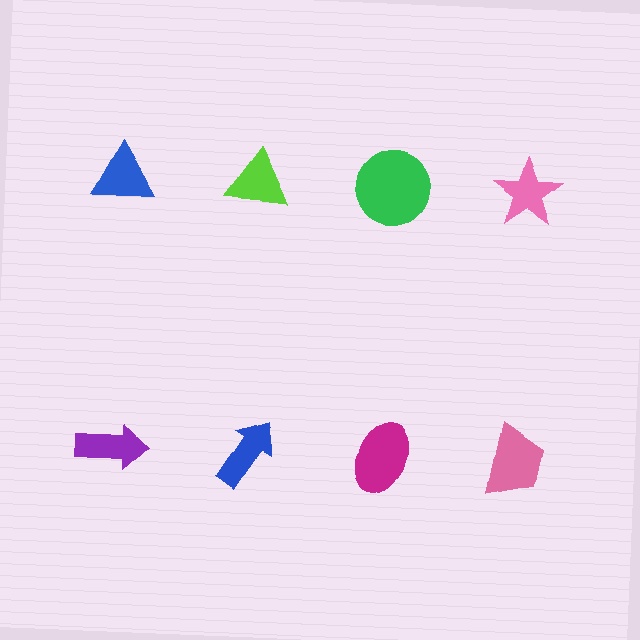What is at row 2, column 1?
A purple arrow.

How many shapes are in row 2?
4 shapes.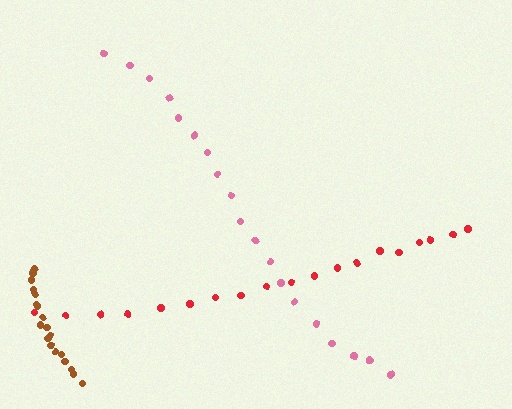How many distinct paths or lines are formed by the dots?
There are 3 distinct paths.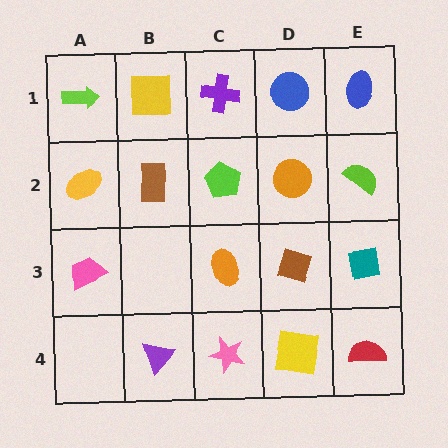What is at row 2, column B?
A brown rectangle.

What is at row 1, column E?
A blue ellipse.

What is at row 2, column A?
A yellow ellipse.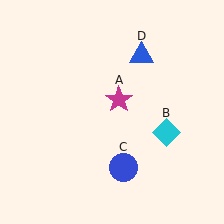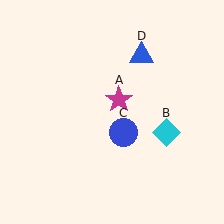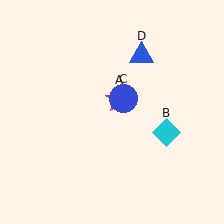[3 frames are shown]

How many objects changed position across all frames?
1 object changed position: blue circle (object C).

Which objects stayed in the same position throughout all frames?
Magenta star (object A) and cyan diamond (object B) and blue triangle (object D) remained stationary.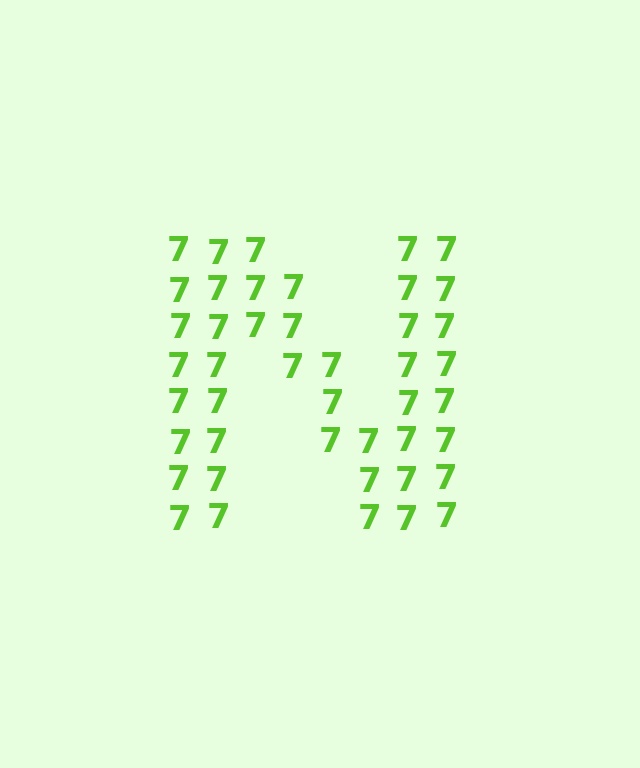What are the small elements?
The small elements are digit 7's.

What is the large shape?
The large shape is the letter N.